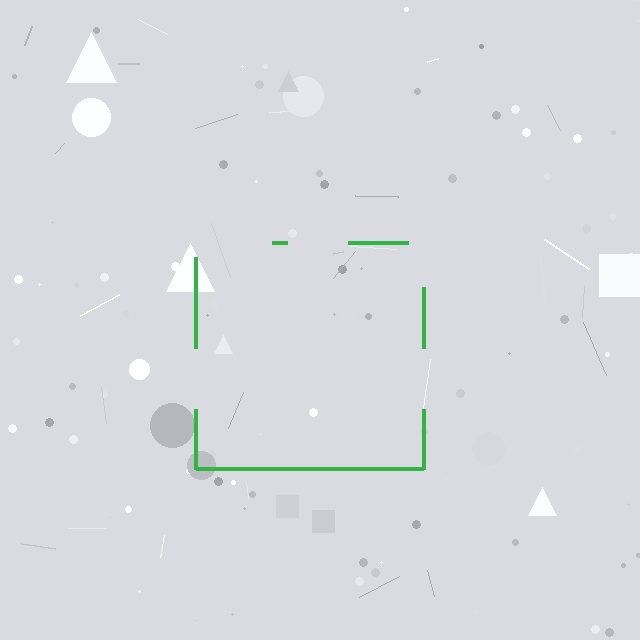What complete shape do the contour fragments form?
The contour fragments form a square.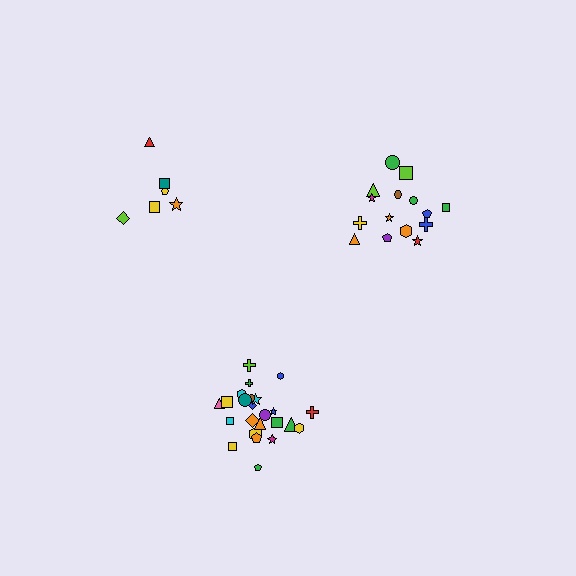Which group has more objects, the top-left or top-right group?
The top-right group.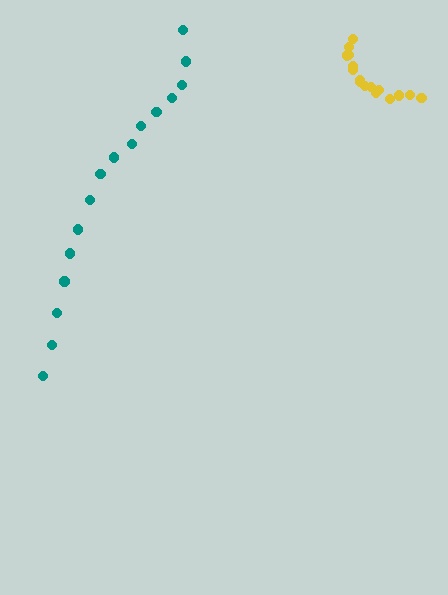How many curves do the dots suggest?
There are 2 distinct paths.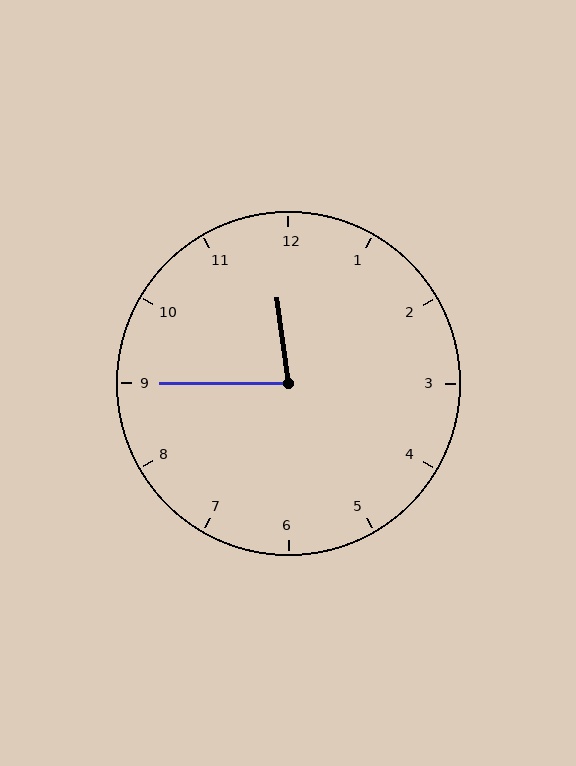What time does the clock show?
11:45.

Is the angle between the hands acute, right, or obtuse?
It is acute.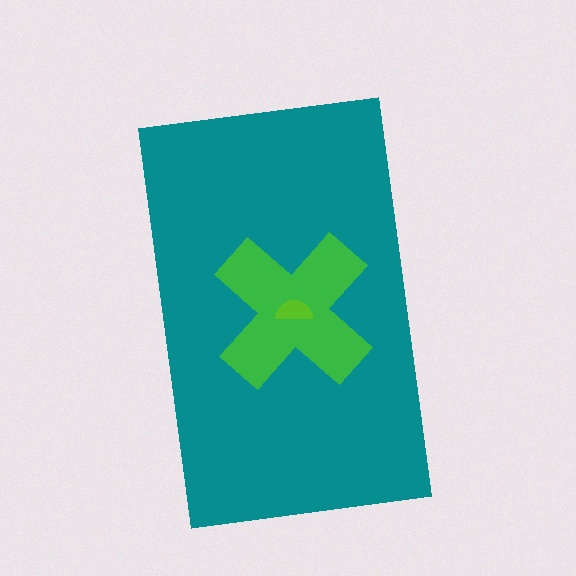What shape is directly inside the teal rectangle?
The green cross.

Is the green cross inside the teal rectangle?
Yes.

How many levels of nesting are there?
3.